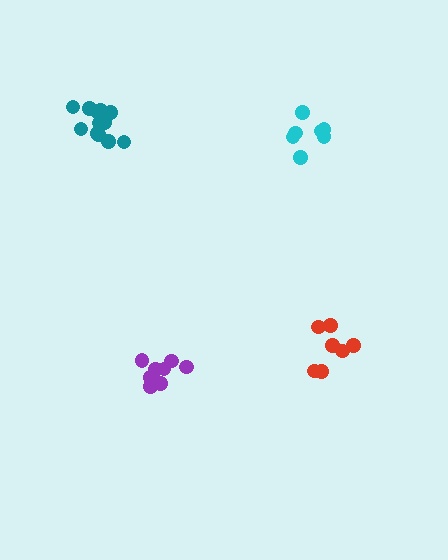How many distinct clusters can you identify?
There are 4 distinct clusters.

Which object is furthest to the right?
The red cluster is rightmost.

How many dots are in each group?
Group 1: 9 dots, Group 2: 7 dots, Group 3: 7 dots, Group 4: 12 dots (35 total).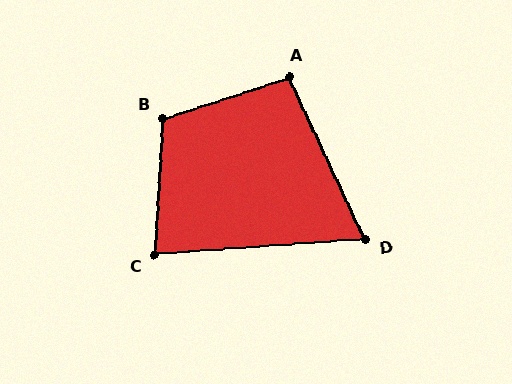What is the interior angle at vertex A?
Approximately 97 degrees (obtuse).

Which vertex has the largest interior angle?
B, at approximately 111 degrees.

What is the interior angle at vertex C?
Approximately 83 degrees (acute).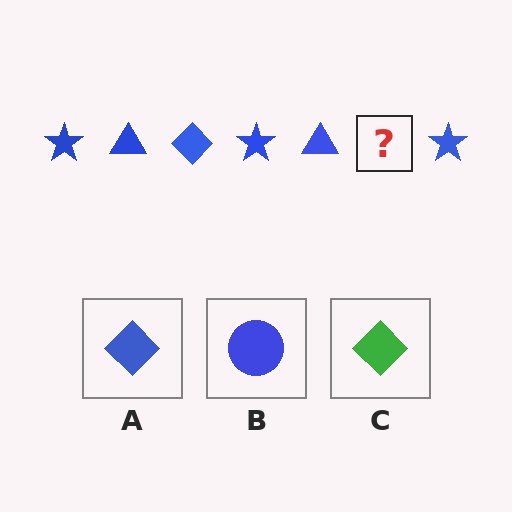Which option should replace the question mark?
Option A.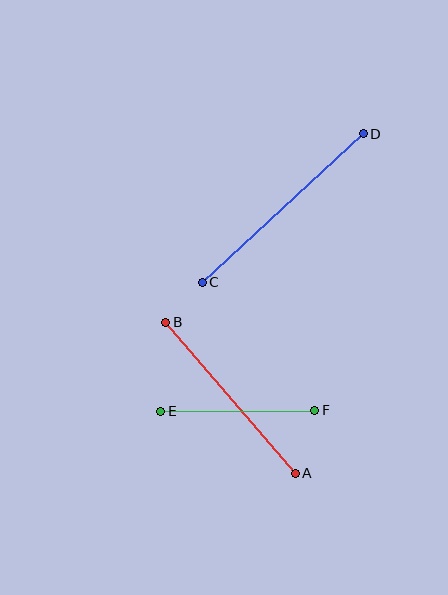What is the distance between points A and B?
The distance is approximately 199 pixels.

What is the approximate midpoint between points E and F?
The midpoint is at approximately (238, 411) pixels.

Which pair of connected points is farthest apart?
Points C and D are farthest apart.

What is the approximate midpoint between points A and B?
The midpoint is at approximately (230, 398) pixels.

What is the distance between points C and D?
The distance is approximately 219 pixels.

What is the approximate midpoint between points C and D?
The midpoint is at approximately (283, 208) pixels.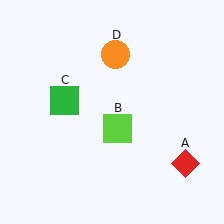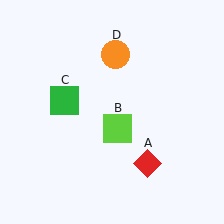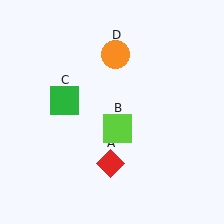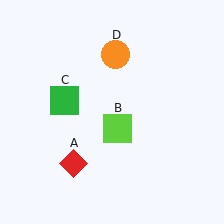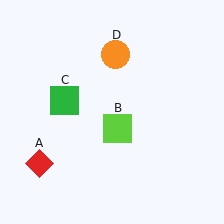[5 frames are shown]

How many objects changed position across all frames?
1 object changed position: red diamond (object A).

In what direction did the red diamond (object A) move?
The red diamond (object A) moved left.